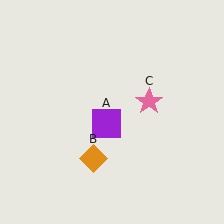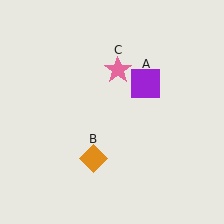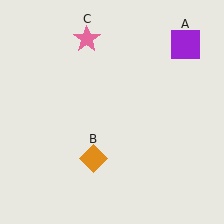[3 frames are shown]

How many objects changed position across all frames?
2 objects changed position: purple square (object A), pink star (object C).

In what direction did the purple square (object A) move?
The purple square (object A) moved up and to the right.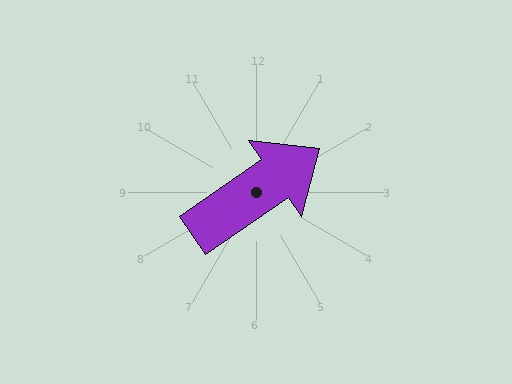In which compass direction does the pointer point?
Northeast.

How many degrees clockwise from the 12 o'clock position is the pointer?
Approximately 55 degrees.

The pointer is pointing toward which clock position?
Roughly 2 o'clock.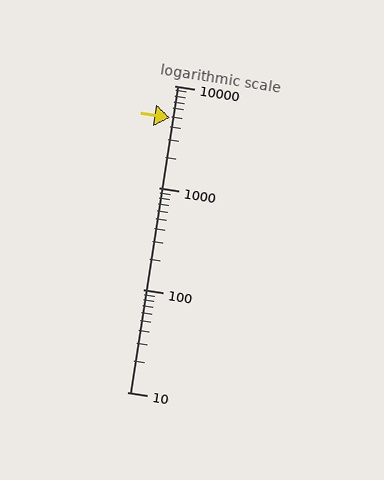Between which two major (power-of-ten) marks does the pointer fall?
The pointer is between 1000 and 10000.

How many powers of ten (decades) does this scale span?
The scale spans 3 decades, from 10 to 10000.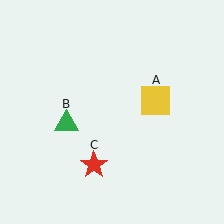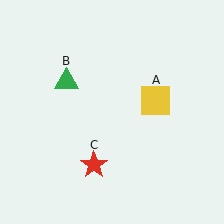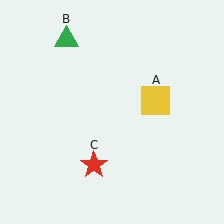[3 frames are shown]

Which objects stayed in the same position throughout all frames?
Yellow square (object A) and red star (object C) remained stationary.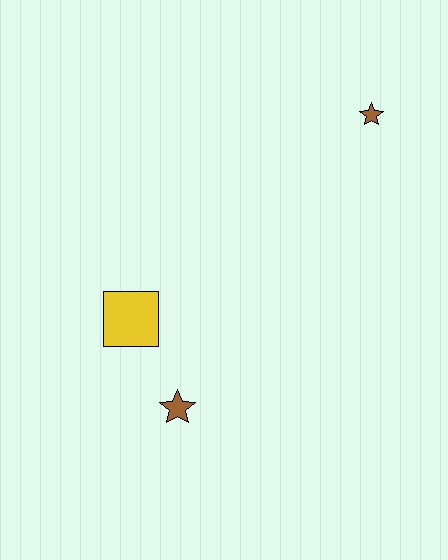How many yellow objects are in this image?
There is 1 yellow object.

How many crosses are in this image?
There are no crosses.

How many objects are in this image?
There are 3 objects.